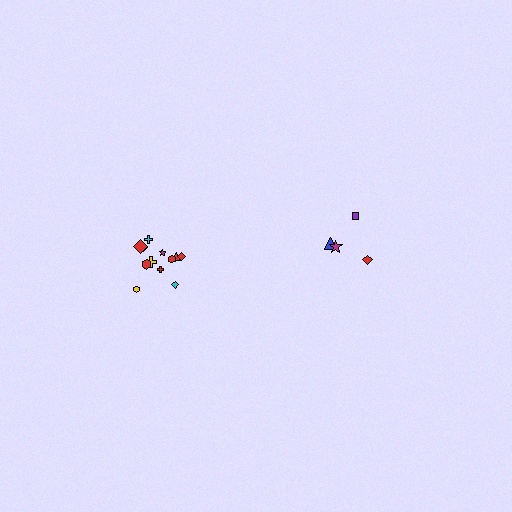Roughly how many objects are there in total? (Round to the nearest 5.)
Roughly 15 objects in total.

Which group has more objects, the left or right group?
The left group.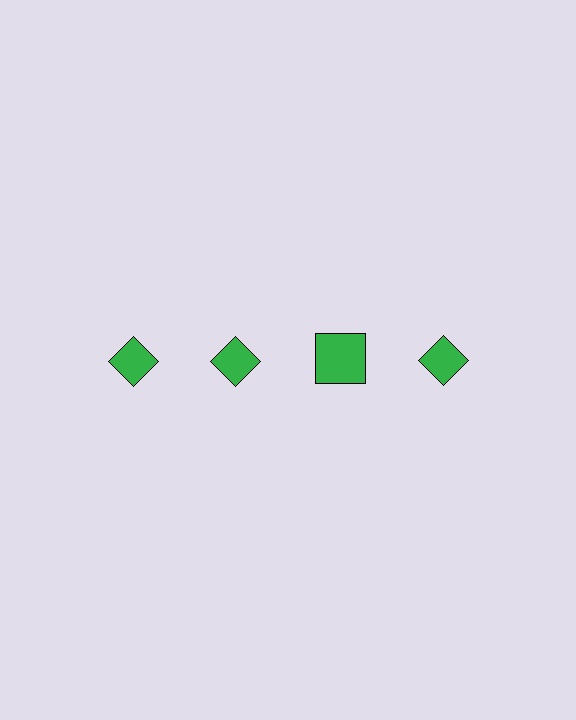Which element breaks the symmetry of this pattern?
The green square in the top row, center column breaks the symmetry. All other shapes are green diamonds.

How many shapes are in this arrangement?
There are 4 shapes arranged in a grid pattern.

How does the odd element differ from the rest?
It has a different shape: square instead of diamond.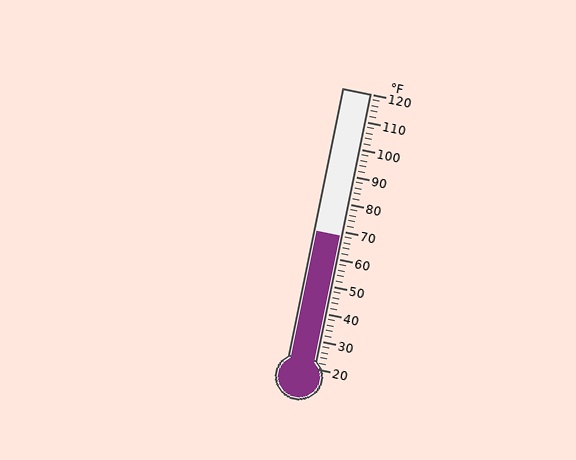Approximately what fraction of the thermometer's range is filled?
The thermometer is filled to approximately 50% of its range.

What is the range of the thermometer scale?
The thermometer scale ranges from 20°F to 120°F.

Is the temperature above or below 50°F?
The temperature is above 50°F.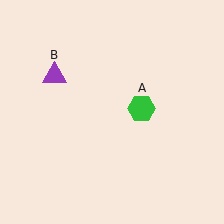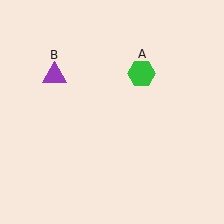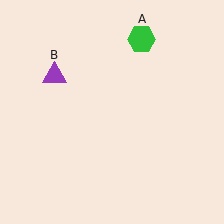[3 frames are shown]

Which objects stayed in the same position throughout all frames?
Purple triangle (object B) remained stationary.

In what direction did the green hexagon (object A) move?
The green hexagon (object A) moved up.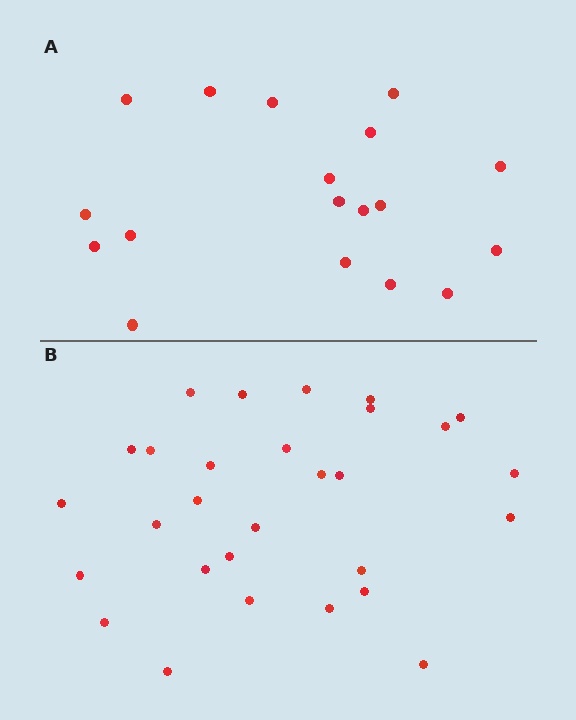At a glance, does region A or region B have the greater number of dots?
Region B (the bottom region) has more dots.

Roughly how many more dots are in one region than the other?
Region B has roughly 12 or so more dots than region A.